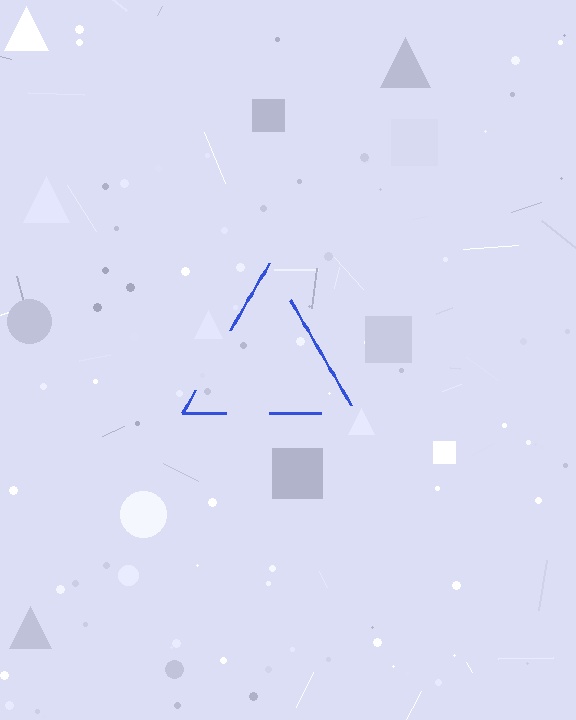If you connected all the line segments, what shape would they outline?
They would outline a triangle.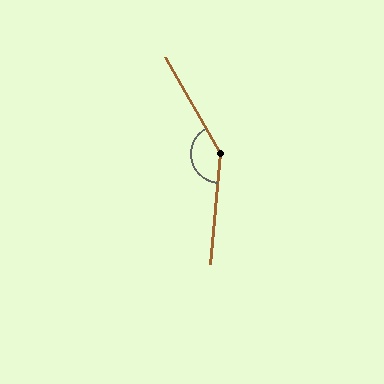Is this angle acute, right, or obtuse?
It is obtuse.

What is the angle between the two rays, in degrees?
Approximately 145 degrees.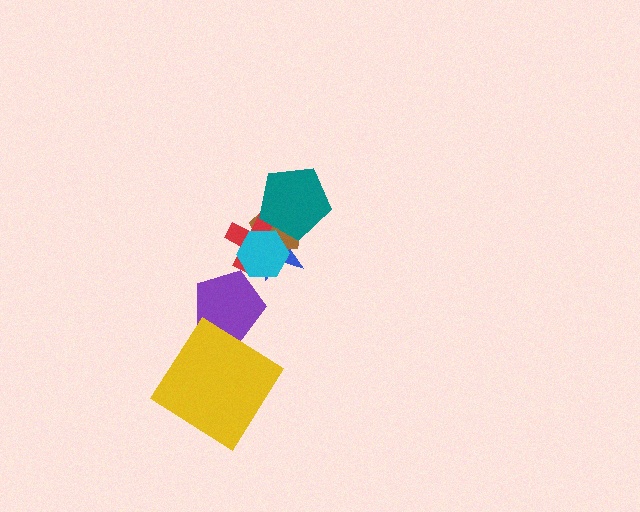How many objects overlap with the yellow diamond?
0 objects overlap with the yellow diamond.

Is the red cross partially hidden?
Yes, it is partially covered by another shape.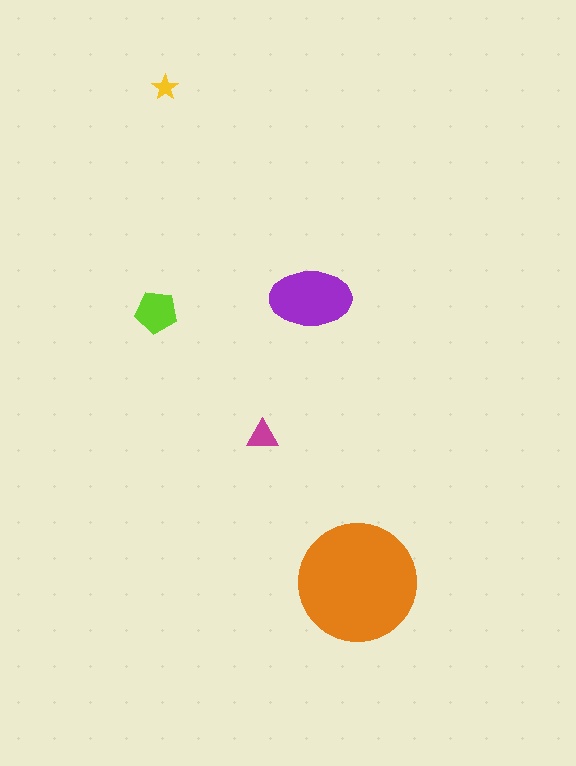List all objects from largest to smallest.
The orange circle, the purple ellipse, the lime pentagon, the magenta triangle, the yellow star.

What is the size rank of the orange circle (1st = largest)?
1st.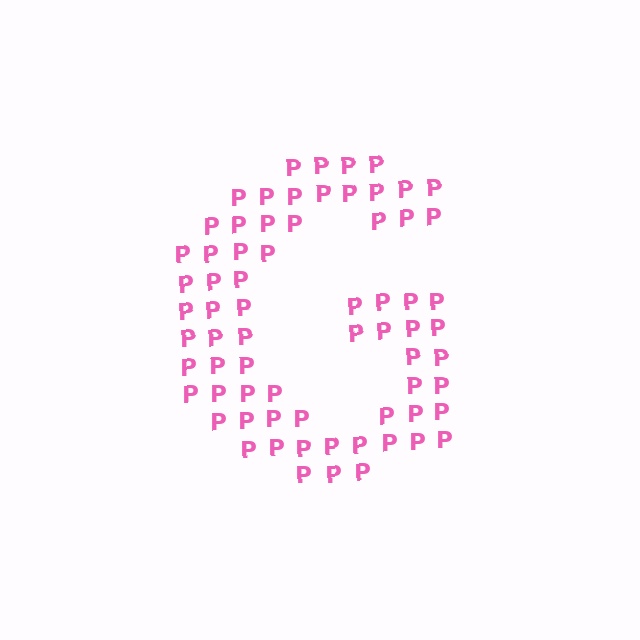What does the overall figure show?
The overall figure shows the letter G.